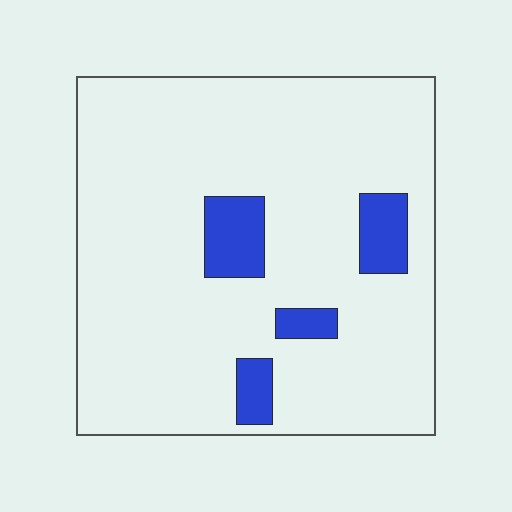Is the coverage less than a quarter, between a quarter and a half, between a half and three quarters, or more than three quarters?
Less than a quarter.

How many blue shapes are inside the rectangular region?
4.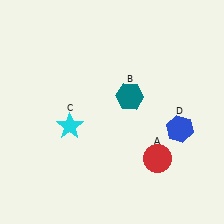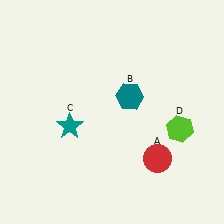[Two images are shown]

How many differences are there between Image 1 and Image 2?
There are 2 differences between the two images.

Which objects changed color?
C changed from cyan to teal. D changed from blue to lime.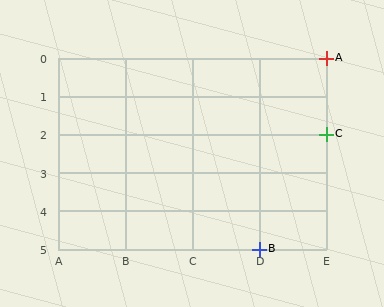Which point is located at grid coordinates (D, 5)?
Point B is at (D, 5).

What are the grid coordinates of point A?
Point A is at grid coordinates (E, 0).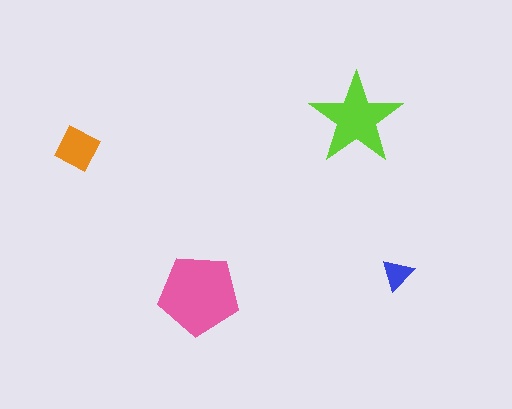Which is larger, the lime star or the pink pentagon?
The pink pentagon.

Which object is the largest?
The pink pentagon.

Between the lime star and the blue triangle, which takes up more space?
The lime star.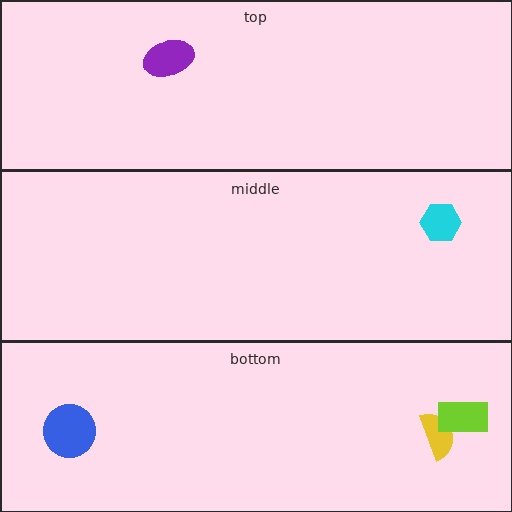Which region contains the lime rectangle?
The bottom region.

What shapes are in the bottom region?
The yellow semicircle, the lime rectangle, the blue circle.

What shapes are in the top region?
The purple ellipse.